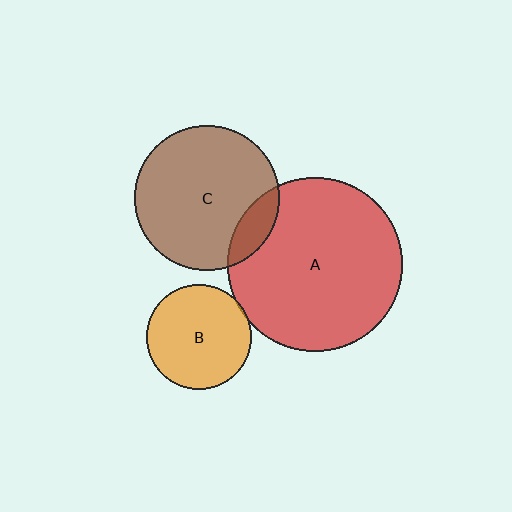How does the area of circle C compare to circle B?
Approximately 1.9 times.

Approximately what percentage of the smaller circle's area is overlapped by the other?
Approximately 5%.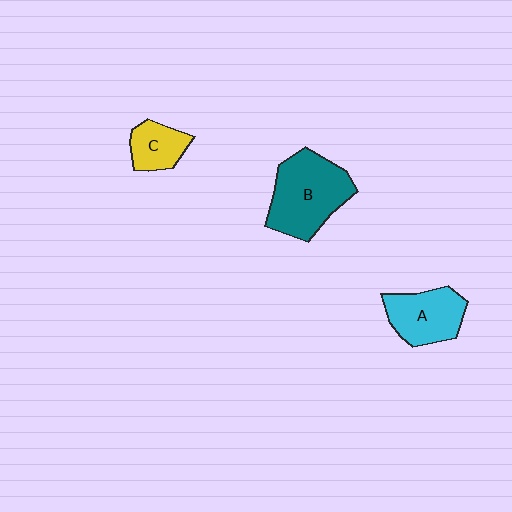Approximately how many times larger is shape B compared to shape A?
Approximately 1.4 times.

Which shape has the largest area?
Shape B (teal).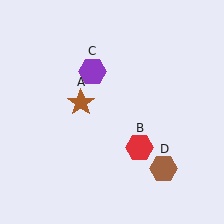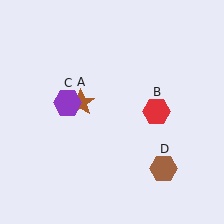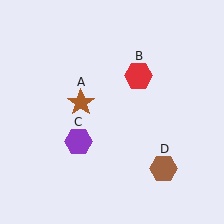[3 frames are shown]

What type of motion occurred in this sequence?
The red hexagon (object B), purple hexagon (object C) rotated counterclockwise around the center of the scene.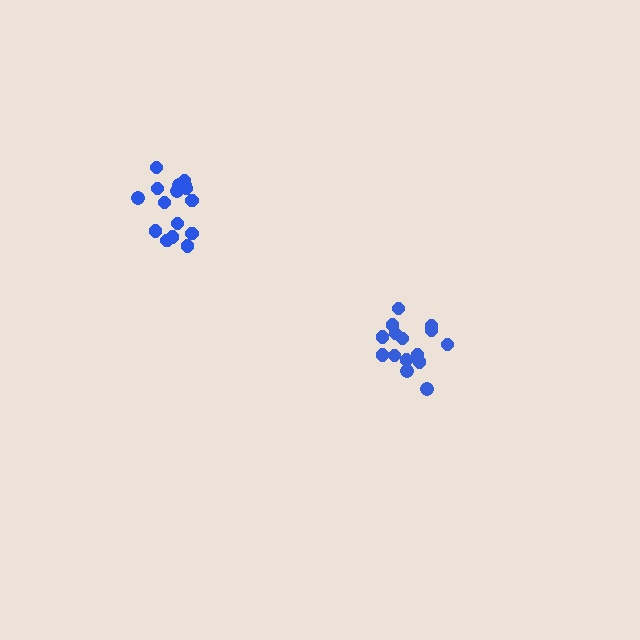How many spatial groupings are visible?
There are 2 spatial groupings.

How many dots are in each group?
Group 1: 15 dots, Group 2: 16 dots (31 total).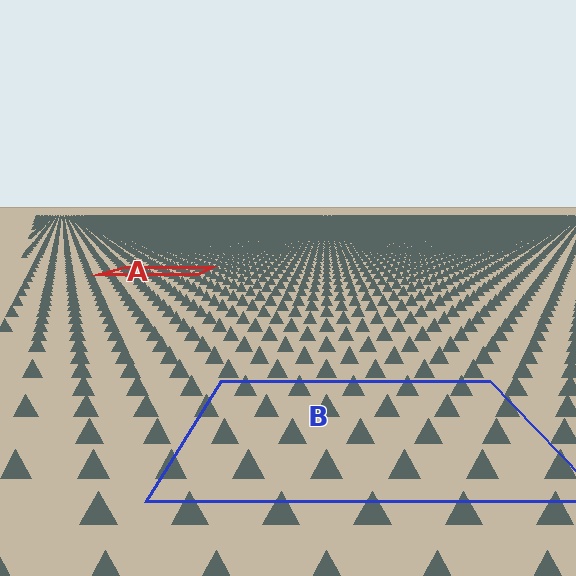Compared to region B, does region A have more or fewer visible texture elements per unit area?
Region A has more texture elements per unit area — they are packed more densely because it is farther away.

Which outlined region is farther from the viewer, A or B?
Region A is farther from the viewer — the texture elements inside it appear smaller and more densely packed.